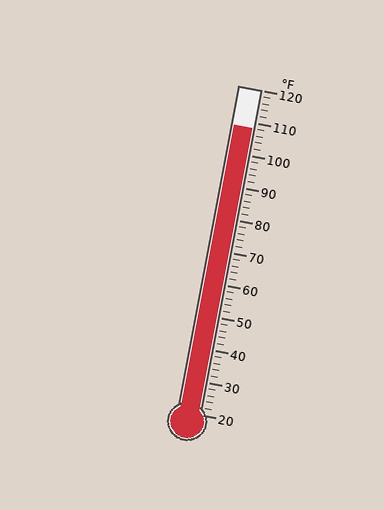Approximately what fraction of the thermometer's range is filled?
The thermometer is filled to approximately 90% of its range.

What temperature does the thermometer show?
The thermometer shows approximately 108°F.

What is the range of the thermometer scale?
The thermometer scale ranges from 20°F to 120°F.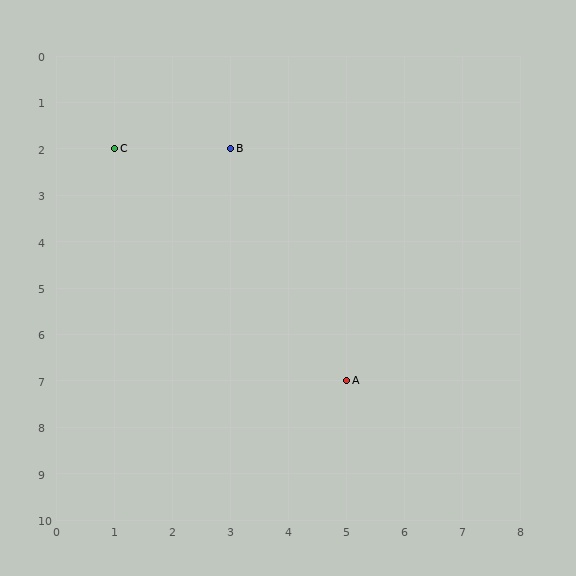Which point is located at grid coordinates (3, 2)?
Point B is at (3, 2).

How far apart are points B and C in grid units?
Points B and C are 2 columns apart.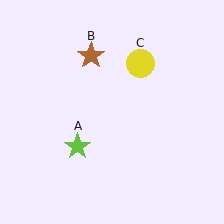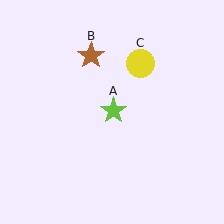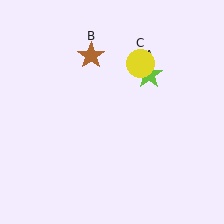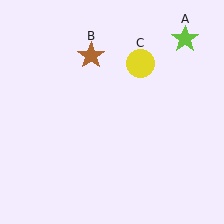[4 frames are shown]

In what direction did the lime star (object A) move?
The lime star (object A) moved up and to the right.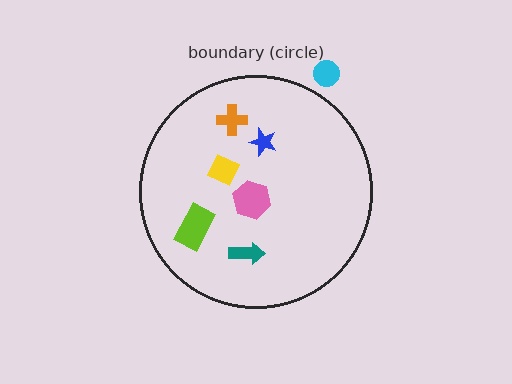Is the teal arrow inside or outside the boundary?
Inside.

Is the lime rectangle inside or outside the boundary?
Inside.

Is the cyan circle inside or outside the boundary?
Outside.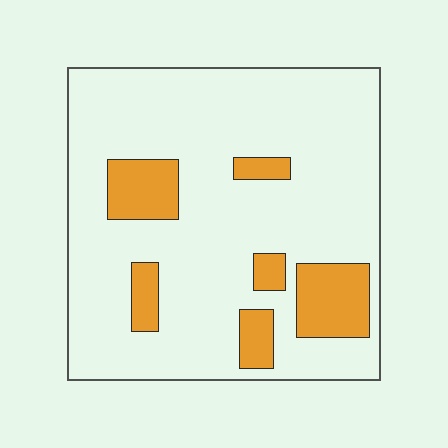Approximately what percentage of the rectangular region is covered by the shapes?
Approximately 15%.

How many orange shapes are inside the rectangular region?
6.